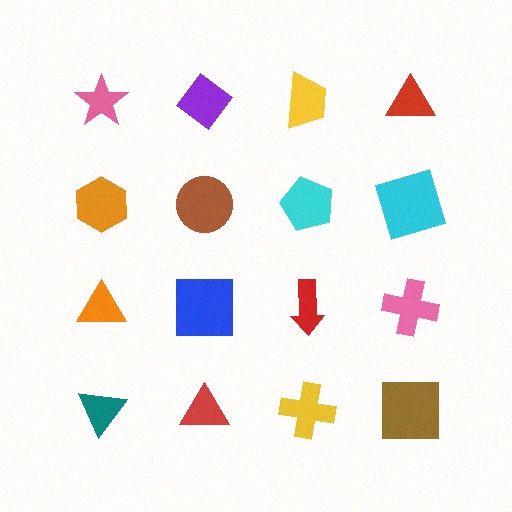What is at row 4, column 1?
A teal triangle.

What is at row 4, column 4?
A brown square.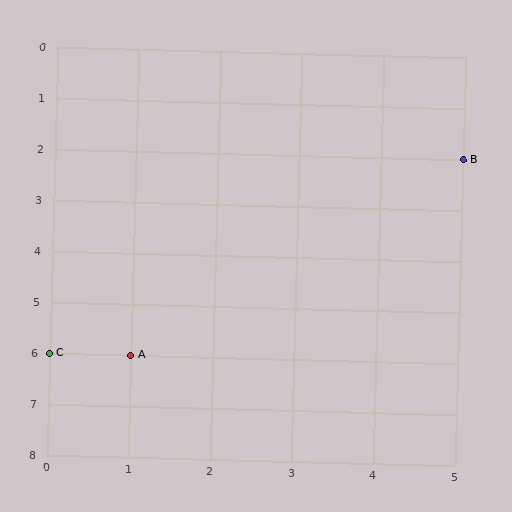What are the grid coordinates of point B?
Point B is at grid coordinates (5, 2).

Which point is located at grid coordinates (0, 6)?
Point C is at (0, 6).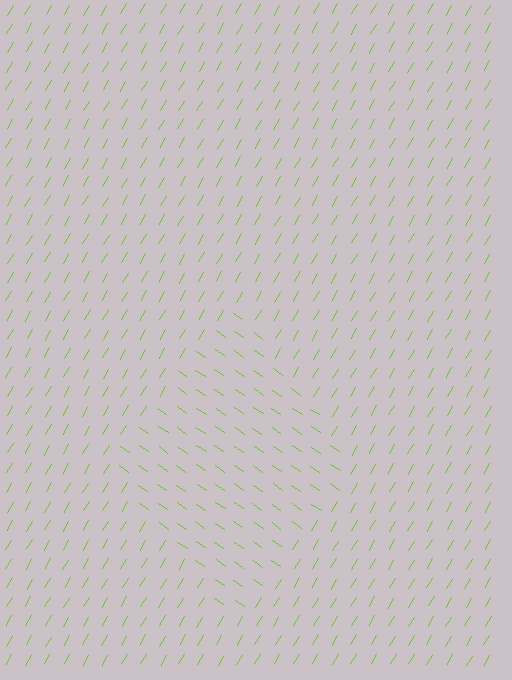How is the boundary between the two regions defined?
The boundary is defined purely by a change in line orientation (approximately 86 degrees difference). All lines are the same color and thickness.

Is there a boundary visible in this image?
Yes, there is a texture boundary formed by a change in line orientation.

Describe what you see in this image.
The image is filled with small lime line segments. A diamond region in the image has lines oriented differently from the surrounding lines, creating a visible texture boundary.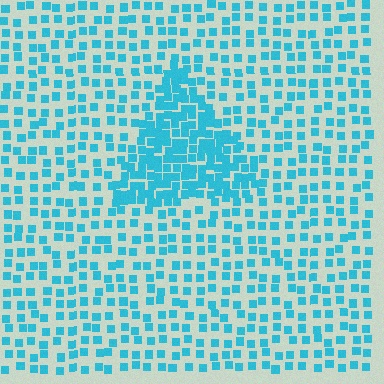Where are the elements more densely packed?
The elements are more densely packed inside the triangle boundary.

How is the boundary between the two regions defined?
The boundary is defined by a change in element density (approximately 2.3x ratio). All elements are the same color, size, and shape.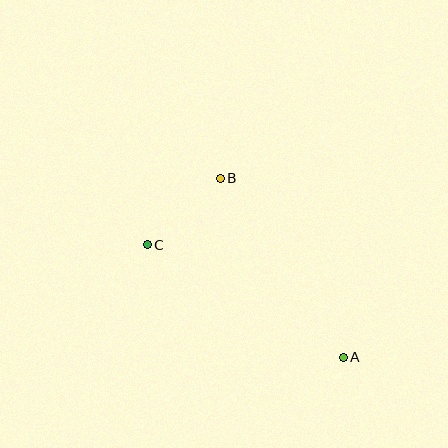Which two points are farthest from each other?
Points A and C are farthest from each other.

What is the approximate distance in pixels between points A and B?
The distance between A and B is approximately 217 pixels.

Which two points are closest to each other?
Points B and C are closest to each other.